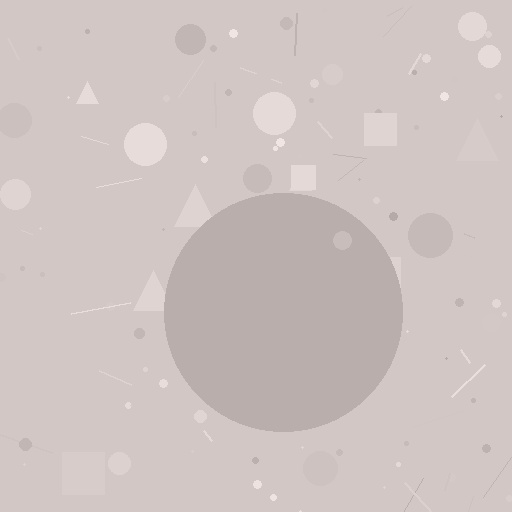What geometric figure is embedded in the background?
A circle is embedded in the background.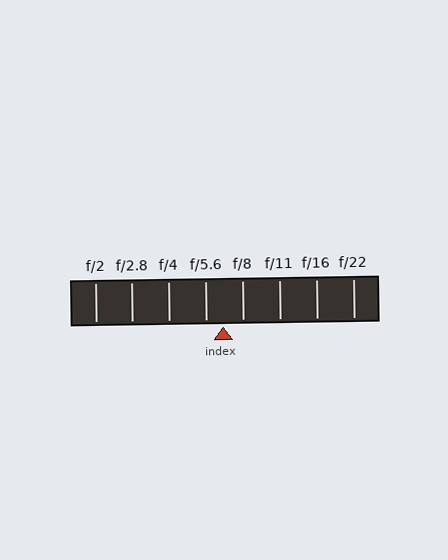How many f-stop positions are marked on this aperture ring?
There are 8 f-stop positions marked.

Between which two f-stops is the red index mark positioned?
The index mark is between f/5.6 and f/8.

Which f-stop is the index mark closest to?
The index mark is closest to f/5.6.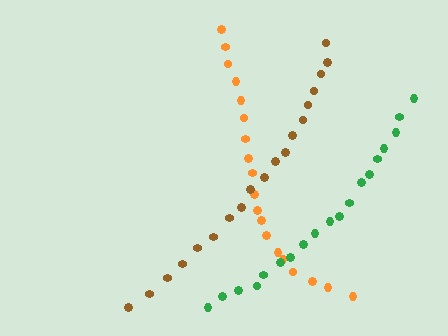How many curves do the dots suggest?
There are 3 distinct paths.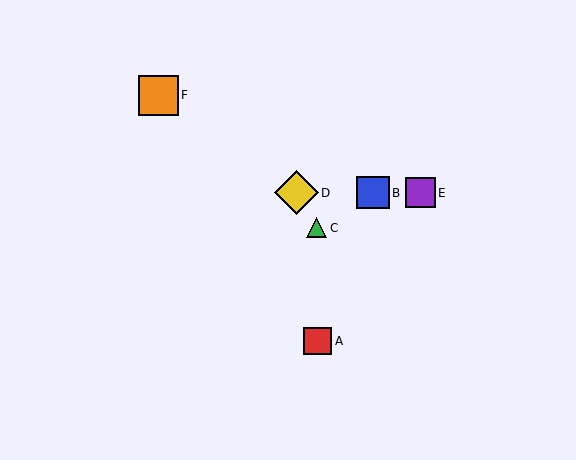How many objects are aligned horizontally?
3 objects (B, D, E) are aligned horizontally.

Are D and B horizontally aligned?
Yes, both are at y≈193.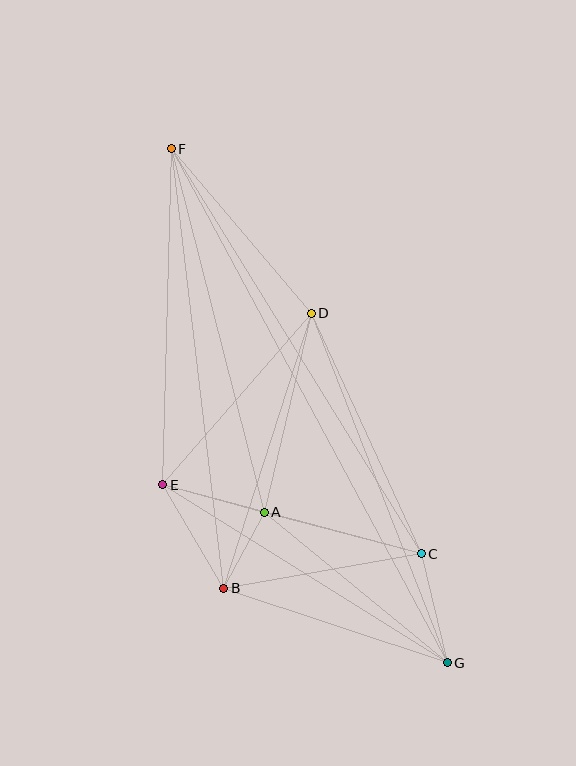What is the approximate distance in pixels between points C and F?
The distance between C and F is approximately 476 pixels.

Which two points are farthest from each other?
Points F and G are farthest from each other.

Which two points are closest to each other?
Points A and B are closest to each other.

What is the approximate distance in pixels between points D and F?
The distance between D and F is approximately 216 pixels.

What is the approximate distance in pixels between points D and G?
The distance between D and G is approximately 375 pixels.